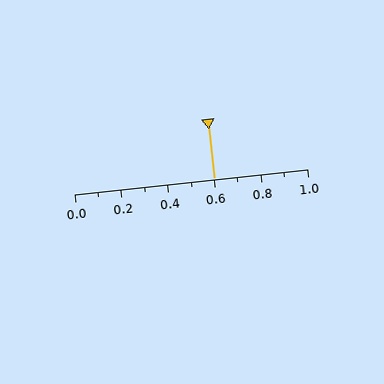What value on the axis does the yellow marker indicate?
The marker indicates approximately 0.6.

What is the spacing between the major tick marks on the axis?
The major ticks are spaced 0.2 apart.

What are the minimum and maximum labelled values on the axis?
The axis runs from 0.0 to 1.0.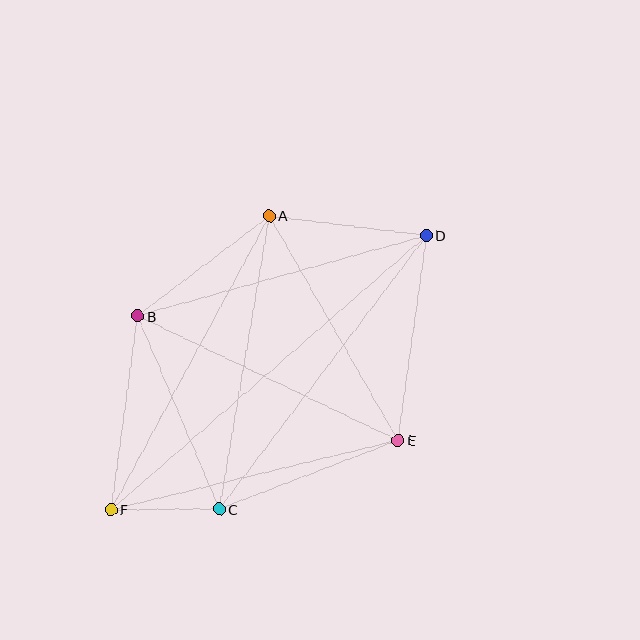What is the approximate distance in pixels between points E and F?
The distance between E and F is approximately 296 pixels.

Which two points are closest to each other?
Points C and F are closest to each other.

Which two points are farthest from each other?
Points D and F are farthest from each other.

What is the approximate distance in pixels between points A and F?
The distance between A and F is approximately 334 pixels.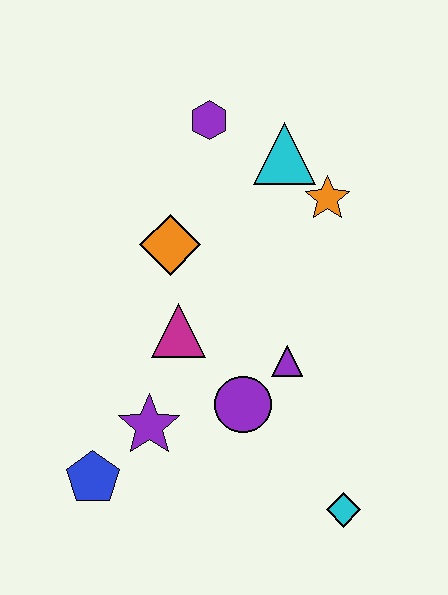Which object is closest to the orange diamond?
The magenta triangle is closest to the orange diamond.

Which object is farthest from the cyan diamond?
The purple hexagon is farthest from the cyan diamond.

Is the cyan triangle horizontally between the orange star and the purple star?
Yes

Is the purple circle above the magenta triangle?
No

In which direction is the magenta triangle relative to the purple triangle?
The magenta triangle is to the left of the purple triangle.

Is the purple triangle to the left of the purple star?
No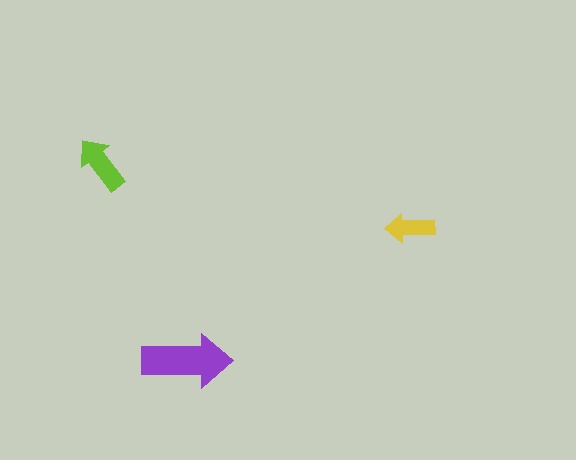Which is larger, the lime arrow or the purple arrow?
The purple one.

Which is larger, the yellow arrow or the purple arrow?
The purple one.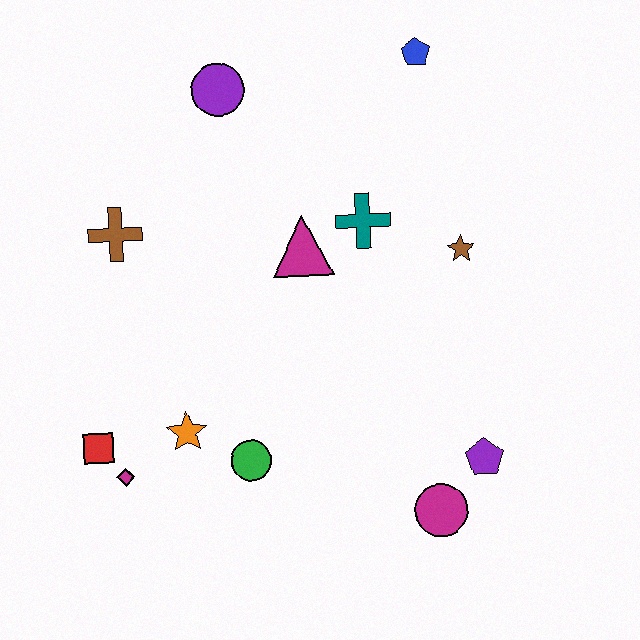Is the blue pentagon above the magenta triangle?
Yes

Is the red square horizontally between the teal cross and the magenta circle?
No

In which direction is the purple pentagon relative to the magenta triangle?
The purple pentagon is below the magenta triangle.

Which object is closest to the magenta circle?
The purple pentagon is closest to the magenta circle.